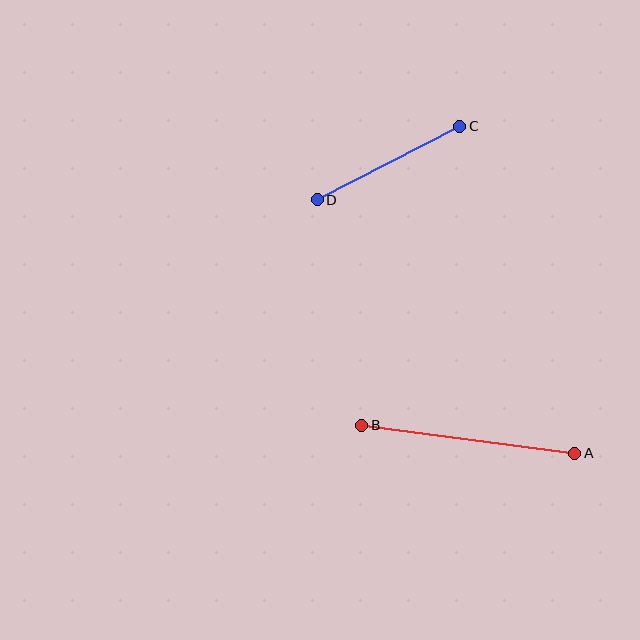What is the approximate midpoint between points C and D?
The midpoint is at approximately (388, 163) pixels.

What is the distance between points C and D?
The distance is approximately 160 pixels.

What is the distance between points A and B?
The distance is approximately 215 pixels.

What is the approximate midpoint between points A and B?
The midpoint is at approximately (468, 439) pixels.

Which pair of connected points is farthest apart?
Points A and B are farthest apart.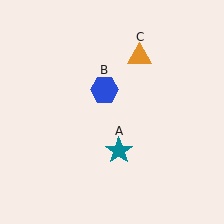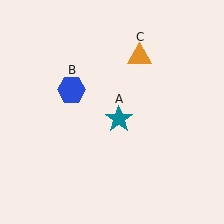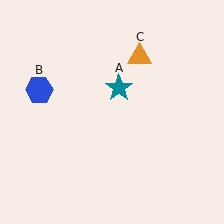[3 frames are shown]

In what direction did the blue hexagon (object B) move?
The blue hexagon (object B) moved left.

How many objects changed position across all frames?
2 objects changed position: teal star (object A), blue hexagon (object B).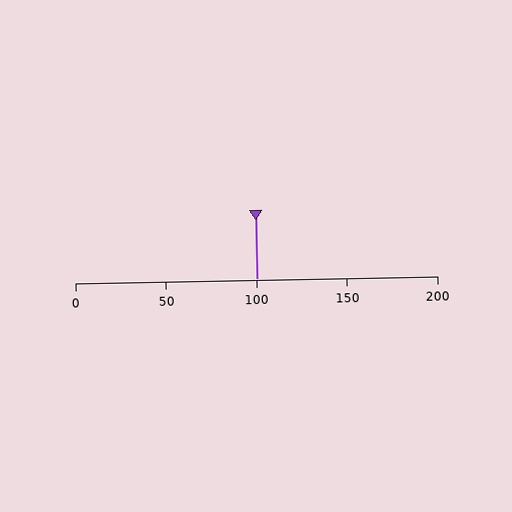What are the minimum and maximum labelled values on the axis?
The axis runs from 0 to 200.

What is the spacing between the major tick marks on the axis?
The major ticks are spaced 50 apart.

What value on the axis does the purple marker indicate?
The marker indicates approximately 100.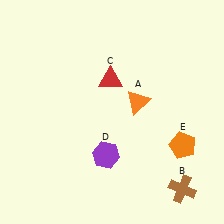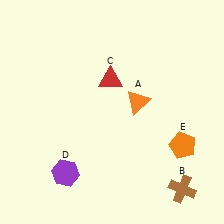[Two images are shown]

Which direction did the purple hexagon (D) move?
The purple hexagon (D) moved left.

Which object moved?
The purple hexagon (D) moved left.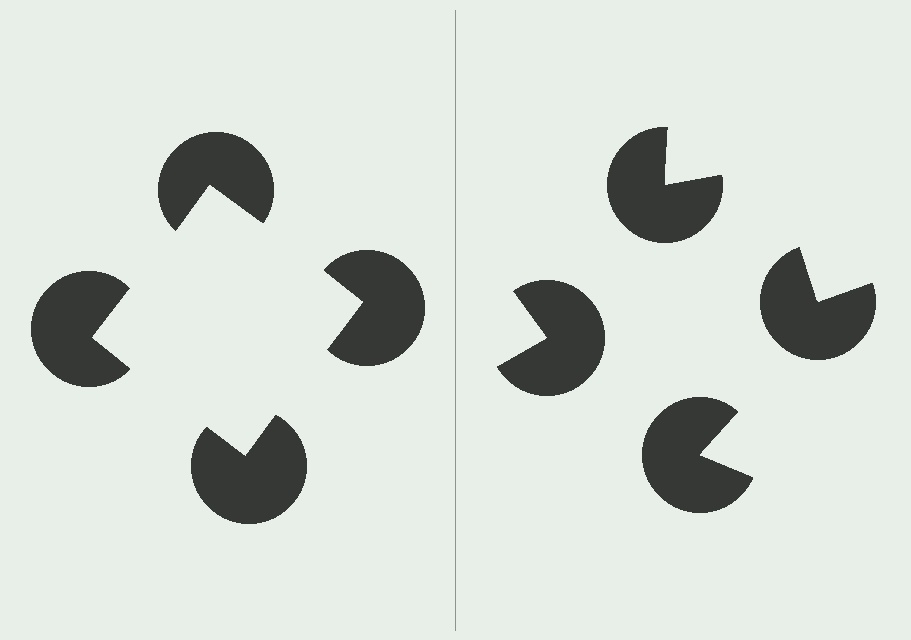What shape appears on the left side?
An illusory square.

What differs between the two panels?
The pac-man discs are positioned identically on both sides; only the wedge orientations differ. On the left they align to a square; on the right they are misaligned.